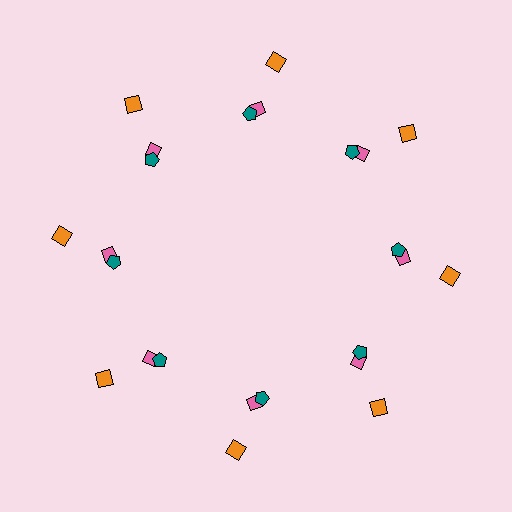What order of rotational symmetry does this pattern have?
This pattern has 8-fold rotational symmetry.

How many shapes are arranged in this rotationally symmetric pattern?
There are 24 shapes, arranged in 8 groups of 3.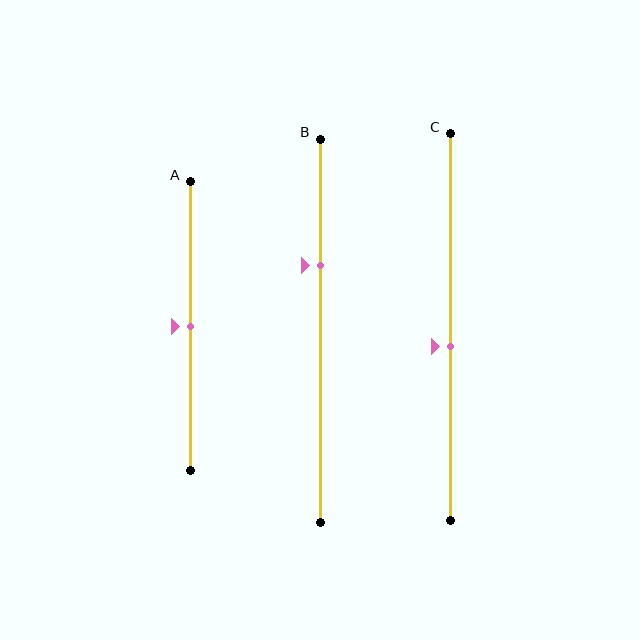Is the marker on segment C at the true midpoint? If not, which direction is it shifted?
No, the marker on segment C is shifted downward by about 5% of the segment length.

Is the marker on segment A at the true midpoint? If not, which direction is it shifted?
Yes, the marker on segment A is at the true midpoint.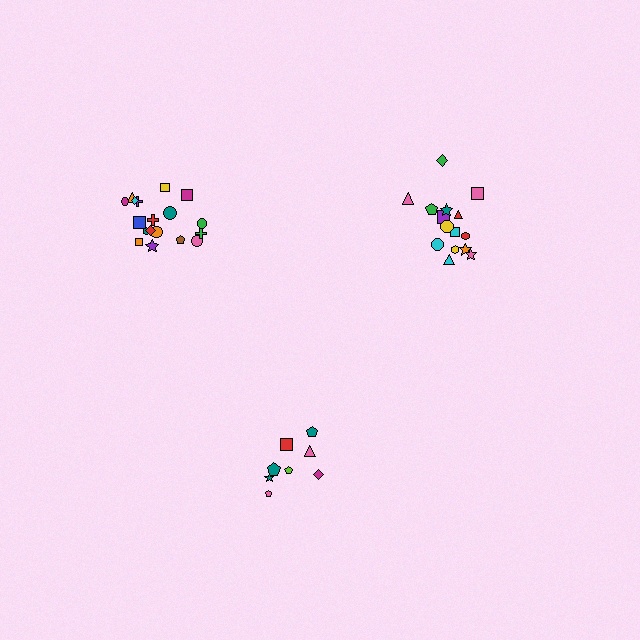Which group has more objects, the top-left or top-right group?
The top-left group.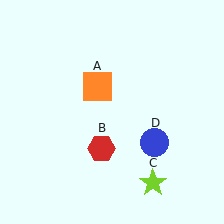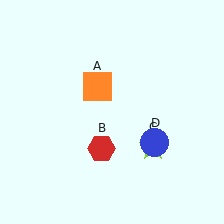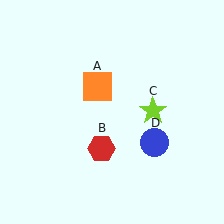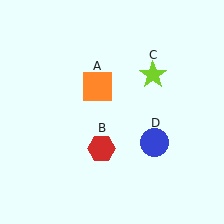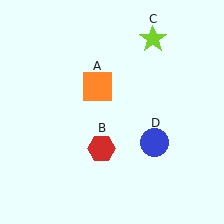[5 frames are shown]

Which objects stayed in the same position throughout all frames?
Orange square (object A) and red hexagon (object B) and blue circle (object D) remained stationary.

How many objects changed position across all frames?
1 object changed position: lime star (object C).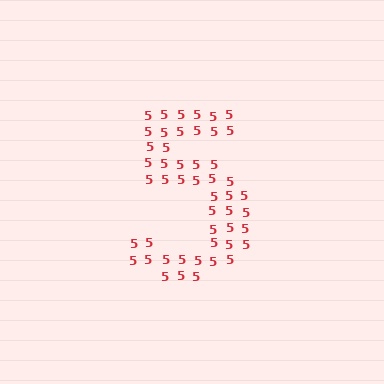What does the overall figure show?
The overall figure shows the digit 5.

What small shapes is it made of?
It is made of small digit 5's.